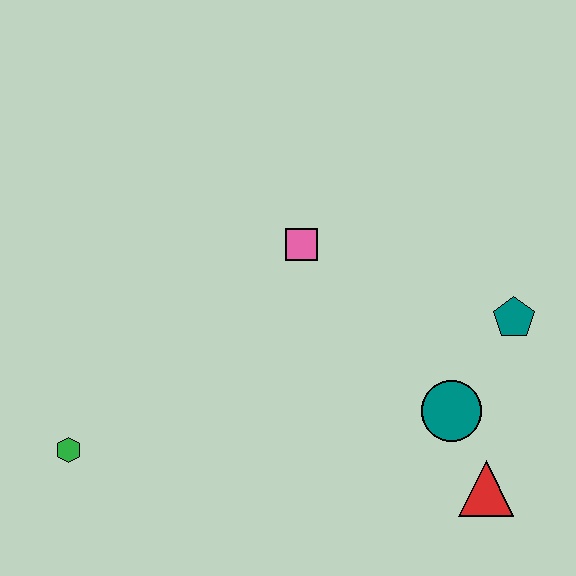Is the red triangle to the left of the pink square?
No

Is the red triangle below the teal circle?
Yes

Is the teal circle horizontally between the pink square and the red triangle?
Yes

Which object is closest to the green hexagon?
The pink square is closest to the green hexagon.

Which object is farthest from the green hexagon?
The teal pentagon is farthest from the green hexagon.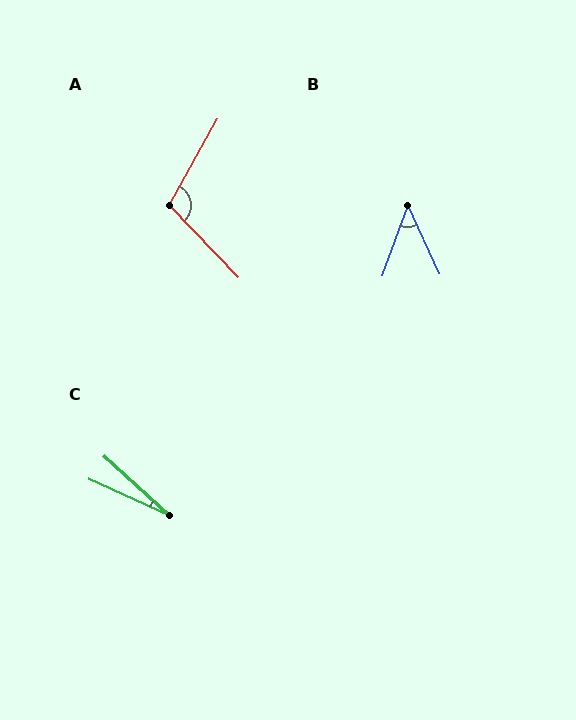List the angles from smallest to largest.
C (18°), B (45°), A (107°).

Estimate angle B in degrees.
Approximately 45 degrees.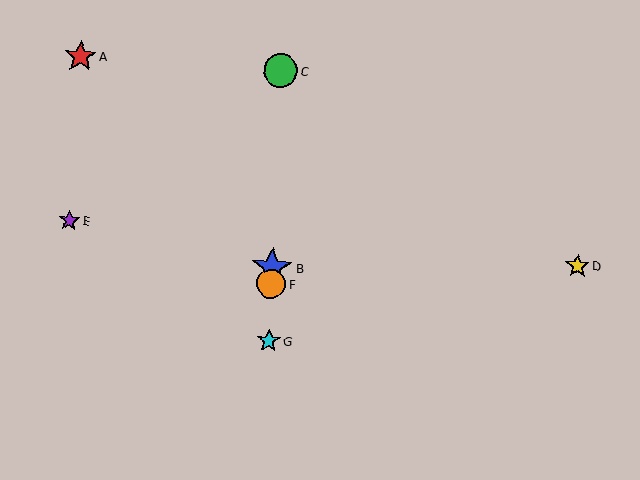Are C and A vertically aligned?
No, C is at x≈281 and A is at x≈80.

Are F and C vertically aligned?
Yes, both are at x≈271.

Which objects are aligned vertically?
Objects B, C, F, G are aligned vertically.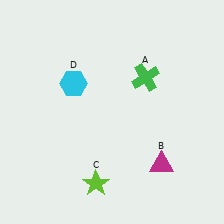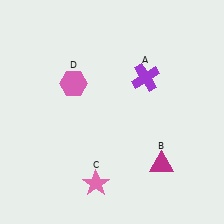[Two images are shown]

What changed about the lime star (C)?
In Image 1, C is lime. In Image 2, it changed to pink.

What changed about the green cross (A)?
In Image 1, A is green. In Image 2, it changed to purple.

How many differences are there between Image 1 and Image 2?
There are 3 differences between the two images.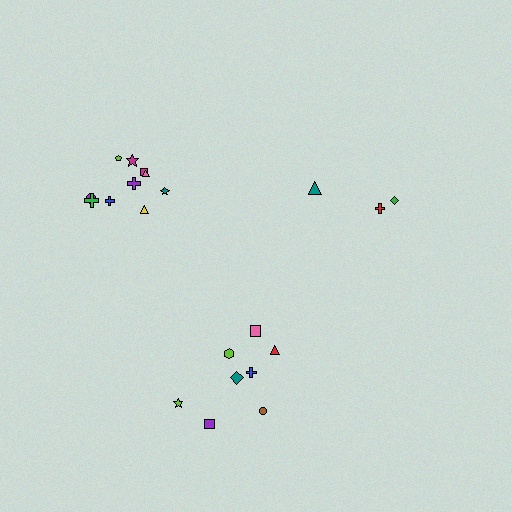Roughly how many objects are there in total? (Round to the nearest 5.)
Roughly 20 objects in total.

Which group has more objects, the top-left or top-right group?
The top-left group.